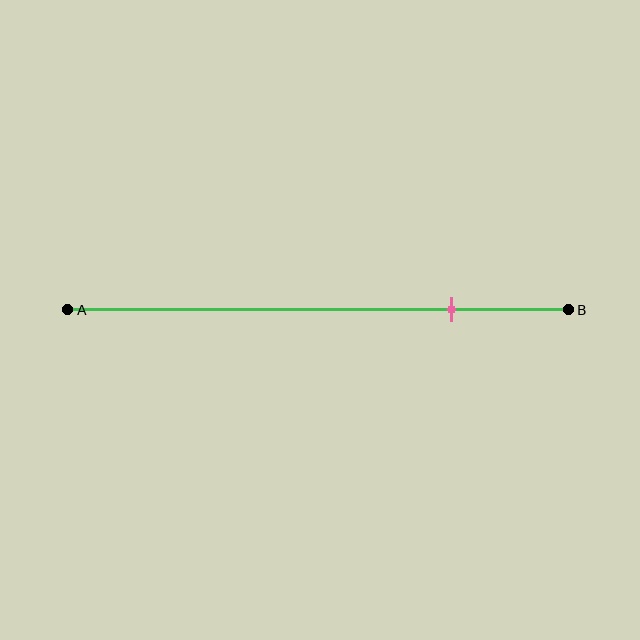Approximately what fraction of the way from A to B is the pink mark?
The pink mark is approximately 75% of the way from A to B.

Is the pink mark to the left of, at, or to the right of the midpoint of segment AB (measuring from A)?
The pink mark is to the right of the midpoint of segment AB.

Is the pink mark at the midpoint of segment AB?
No, the mark is at about 75% from A, not at the 50% midpoint.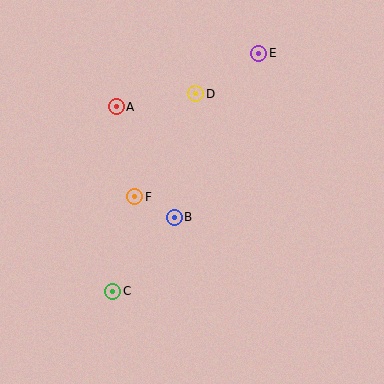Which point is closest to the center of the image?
Point B at (174, 217) is closest to the center.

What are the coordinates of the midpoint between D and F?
The midpoint between D and F is at (165, 145).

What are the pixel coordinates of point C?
Point C is at (113, 291).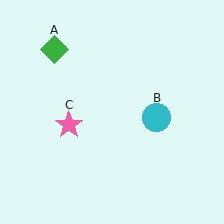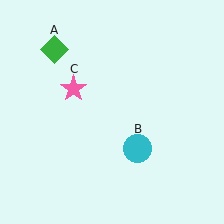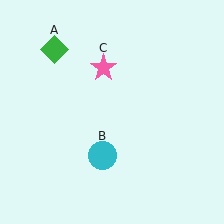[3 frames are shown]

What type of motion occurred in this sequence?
The cyan circle (object B), pink star (object C) rotated clockwise around the center of the scene.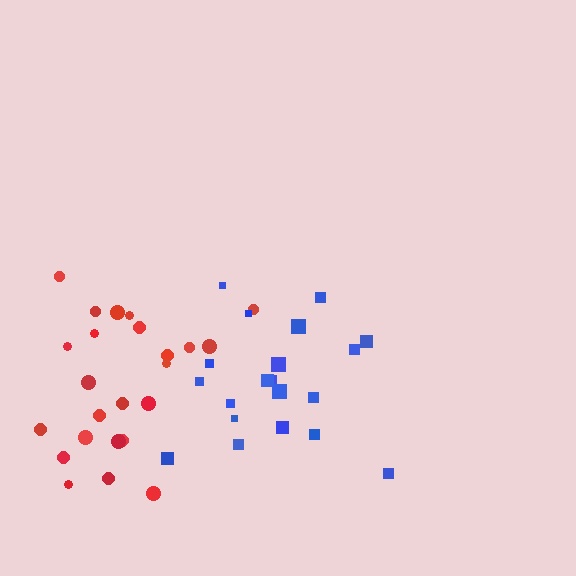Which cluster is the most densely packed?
Red.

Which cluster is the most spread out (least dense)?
Blue.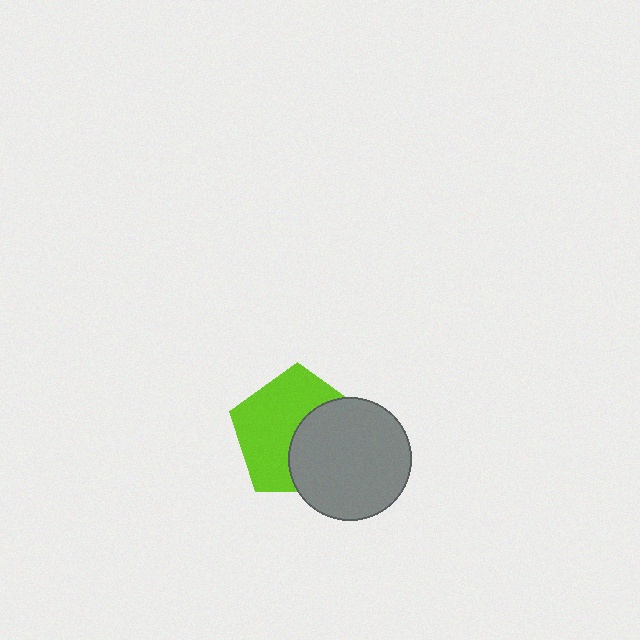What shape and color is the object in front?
The object in front is a gray circle.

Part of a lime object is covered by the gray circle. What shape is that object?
It is a pentagon.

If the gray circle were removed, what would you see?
You would see the complete lime pentagon.